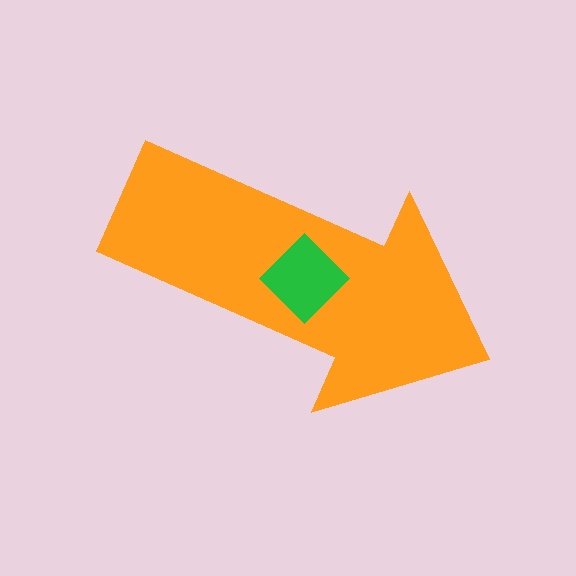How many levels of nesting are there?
2.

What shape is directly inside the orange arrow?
The green diamond.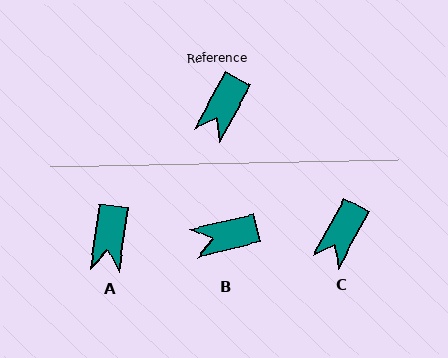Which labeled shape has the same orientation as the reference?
C.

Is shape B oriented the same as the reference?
No, it is off by about 48 degrees.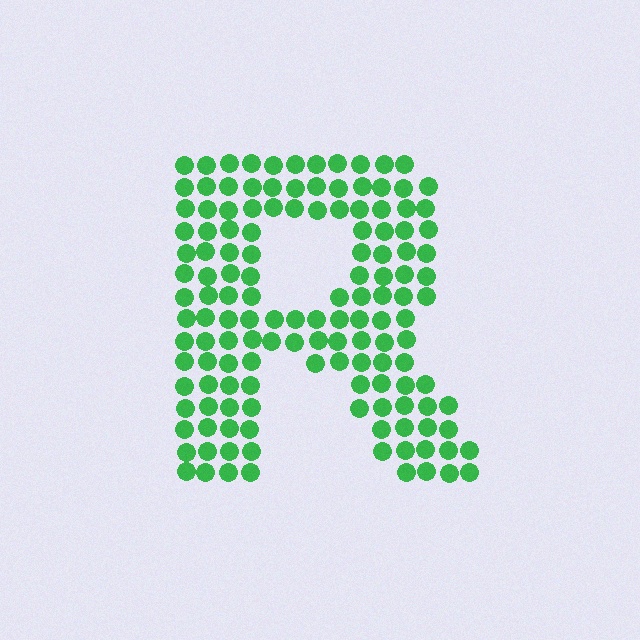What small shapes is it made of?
It is made of small circles.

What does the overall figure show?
The overall figure shows the letter R.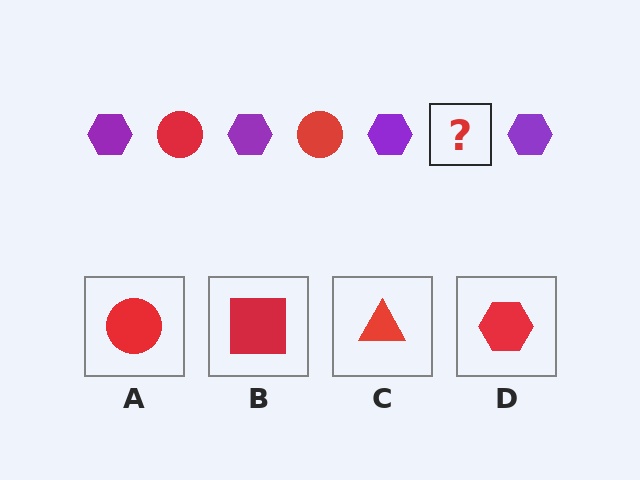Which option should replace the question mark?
Option A.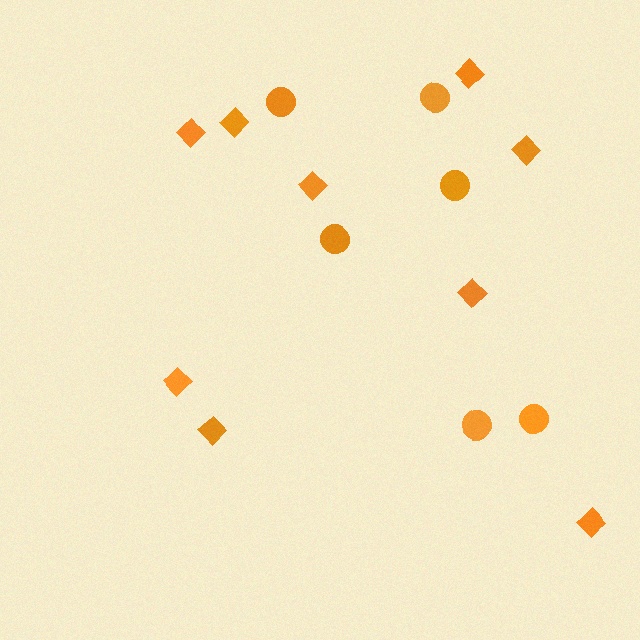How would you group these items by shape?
There are 2 groups: one group of circles (6) and one group of diamonds (9).